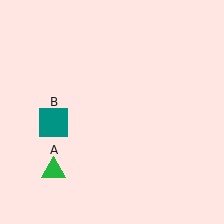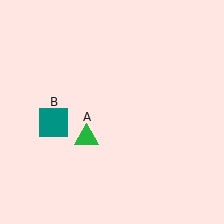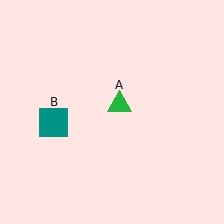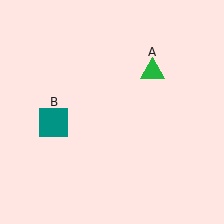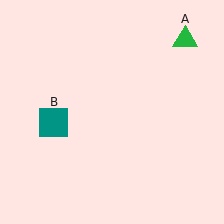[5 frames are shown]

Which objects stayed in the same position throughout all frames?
Teal square (object B) remained stationary.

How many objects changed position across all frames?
1 object changed position: green triangle (object A).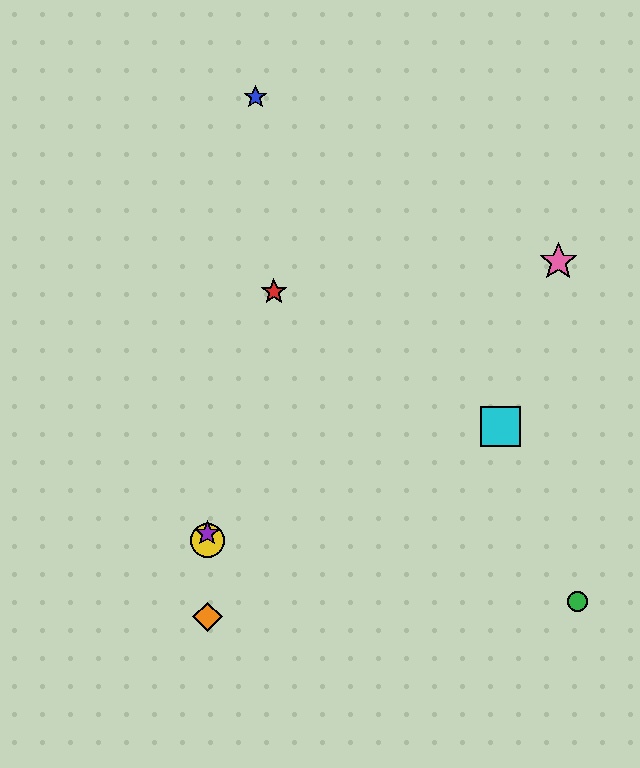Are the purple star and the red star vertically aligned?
No, the purple star is at x≈207 and the red star is at x≈274.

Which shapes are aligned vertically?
The yellow circle, the purple star, the orange diamond are aligned vertically.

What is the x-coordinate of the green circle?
The green circle is at x≈577.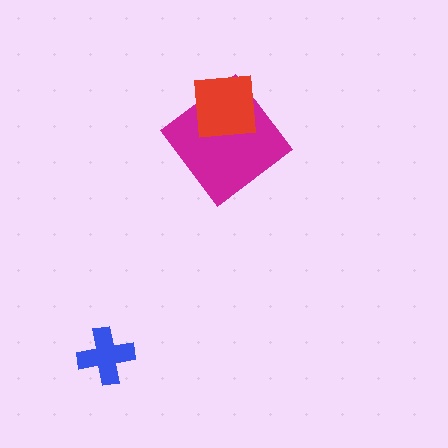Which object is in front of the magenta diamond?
The red square is in front of the magenta diamond.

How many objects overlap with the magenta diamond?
1 object overlaps with the magenta diamond.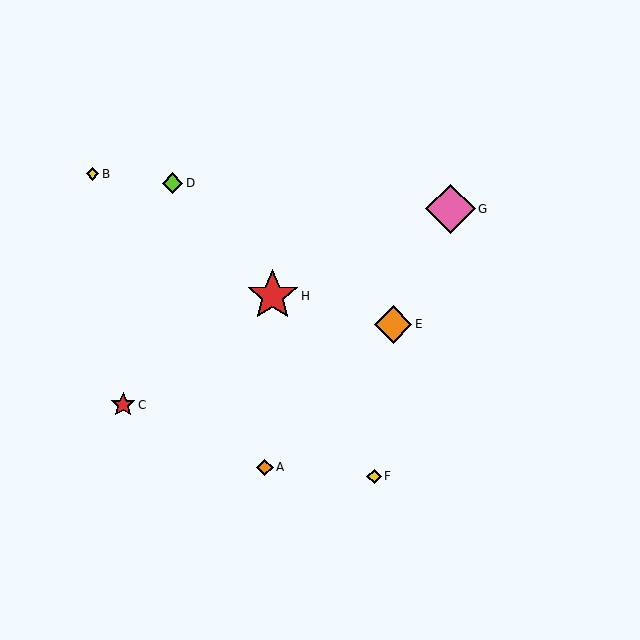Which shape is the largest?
The red star (labeled H) is the largest.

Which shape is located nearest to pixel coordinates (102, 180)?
The yellow diamond (labeled B) at (93, 174) is nearest to that location.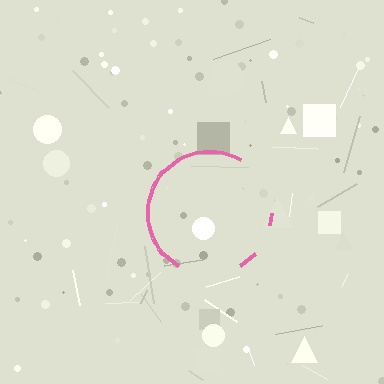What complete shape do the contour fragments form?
The contour fragments form a circle.